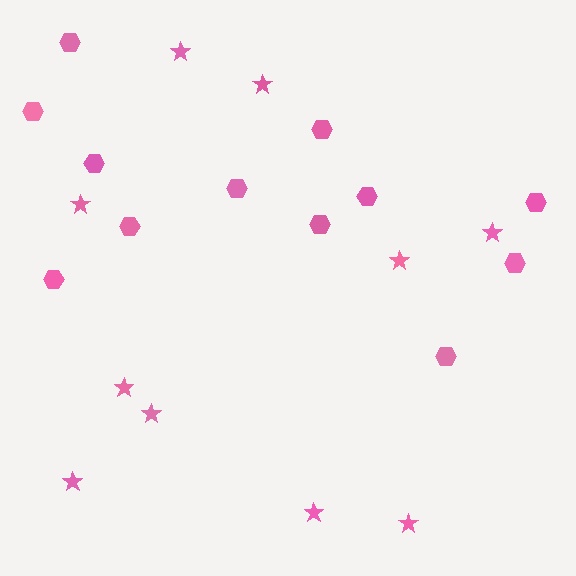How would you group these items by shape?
There are 2 groups: one group of stars (10) and one group of hexagons (12).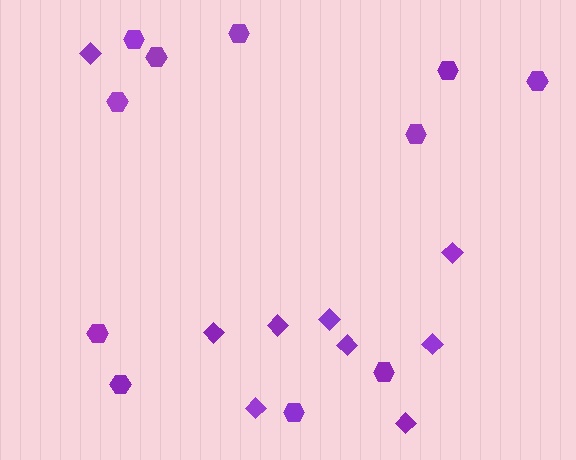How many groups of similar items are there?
There are 2 groups: one group of diamonds (9) and one group of hexagons (11).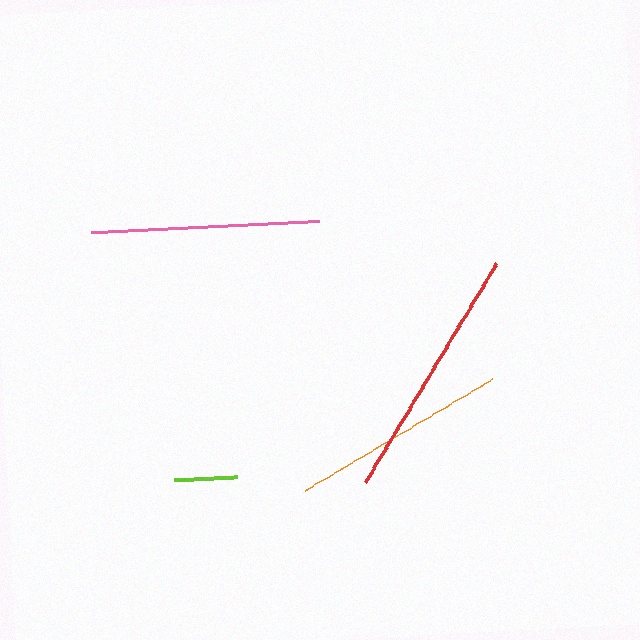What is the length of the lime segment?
The lime segment is approximately 63 pixels long.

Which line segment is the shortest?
The lime line is the shortest at approximately 63 pixels.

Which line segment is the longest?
The red line is the longest at approximately 255 pixels.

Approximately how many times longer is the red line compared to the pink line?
The red line is approximately 1.1 times the length of the pink line.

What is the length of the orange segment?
The orange segment is approximately 219 pixels long.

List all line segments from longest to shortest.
From longest to shortest: red, pink, orange, lime.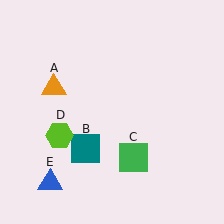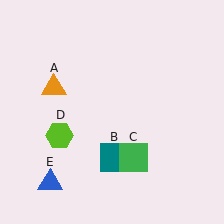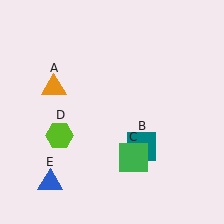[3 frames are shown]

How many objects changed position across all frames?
1 object changed position: teal square (object B).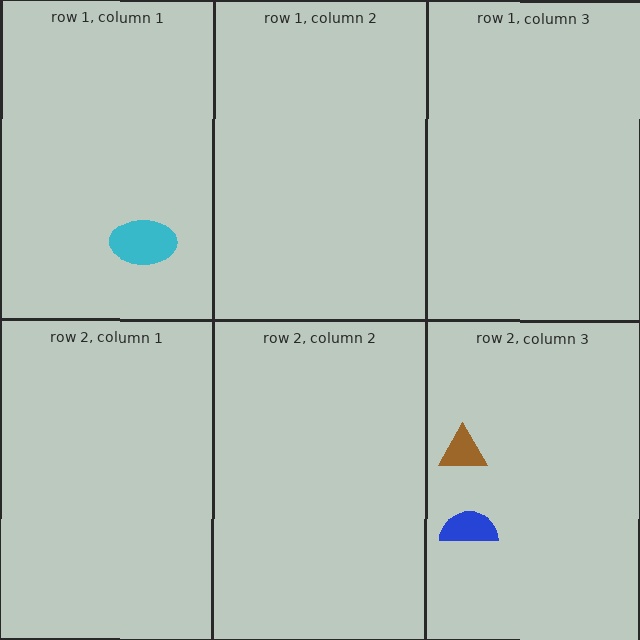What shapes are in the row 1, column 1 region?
The cyan ellipse.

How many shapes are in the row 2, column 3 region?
2.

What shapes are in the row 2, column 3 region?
The blue semicircle, the brown triangle.